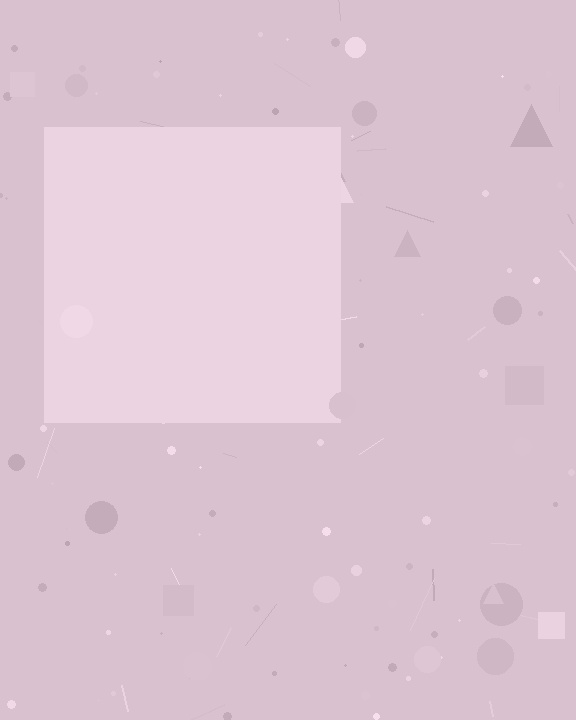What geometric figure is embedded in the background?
A square is embedded in the background.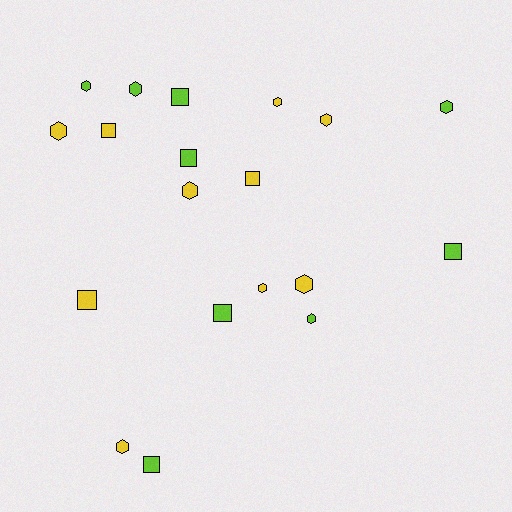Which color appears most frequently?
Yellow, with 10 objects.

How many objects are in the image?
There are 19 objects.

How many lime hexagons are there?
There are 4 lime hexagons.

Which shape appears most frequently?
Hexagon, with 11 objects.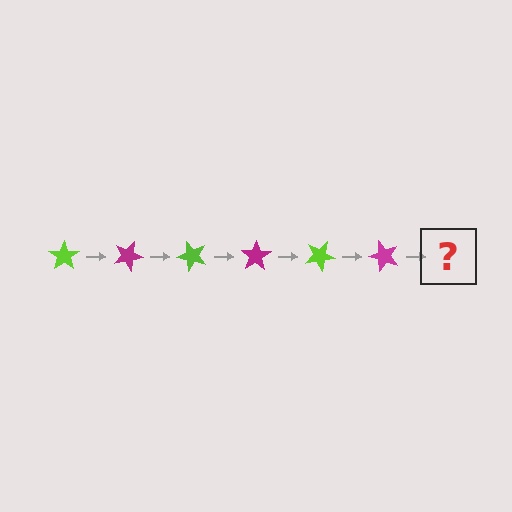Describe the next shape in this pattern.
It should be a lime star, rotated 150 degrees from the start.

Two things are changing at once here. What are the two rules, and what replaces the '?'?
The two rules are that it rotates 25 degrees each step and the color cycles through lime and magenta. The '?' should be a lime star, rotated 150 degrees from the start.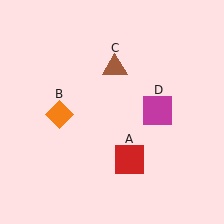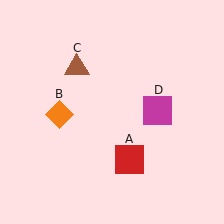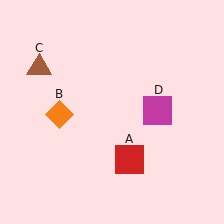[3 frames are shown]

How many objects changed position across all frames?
1 object changed position: brown triangle (object C).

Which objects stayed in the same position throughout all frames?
Red square (object A) and orange diamond (object B) and magenta square (object D) remained stationary.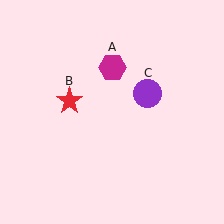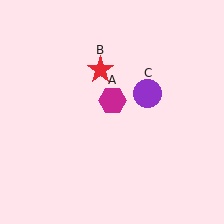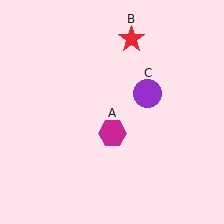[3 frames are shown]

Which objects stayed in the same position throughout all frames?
Purple circle (object C) remained stationary.